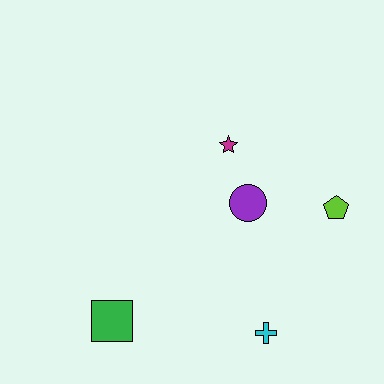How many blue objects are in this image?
There are no blue objects.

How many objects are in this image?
There are 5 objects.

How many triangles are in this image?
There are no triangles.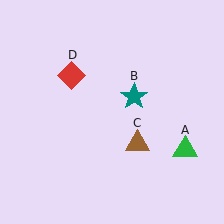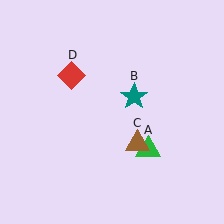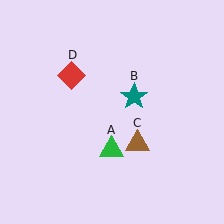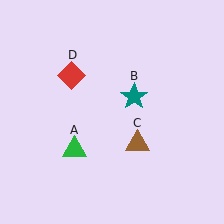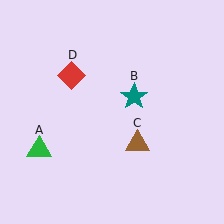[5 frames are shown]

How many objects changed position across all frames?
1 object changed position: green triangle (object A).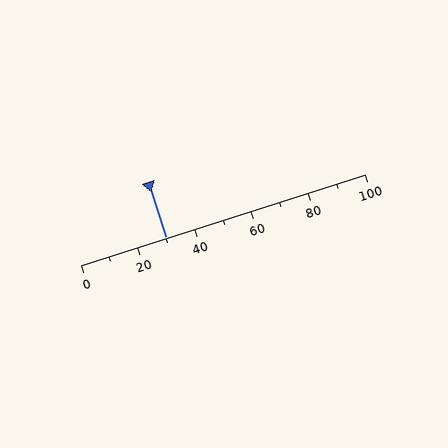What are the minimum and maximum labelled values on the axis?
The axis runs from 0 to 100.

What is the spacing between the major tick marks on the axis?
The major ticks are spaced 20 apart.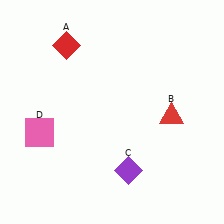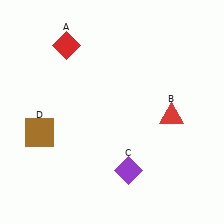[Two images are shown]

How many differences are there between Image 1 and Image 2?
There is 1 difference between the two images.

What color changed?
The square (D) changed from pink in Image 1 to brown in Image 2.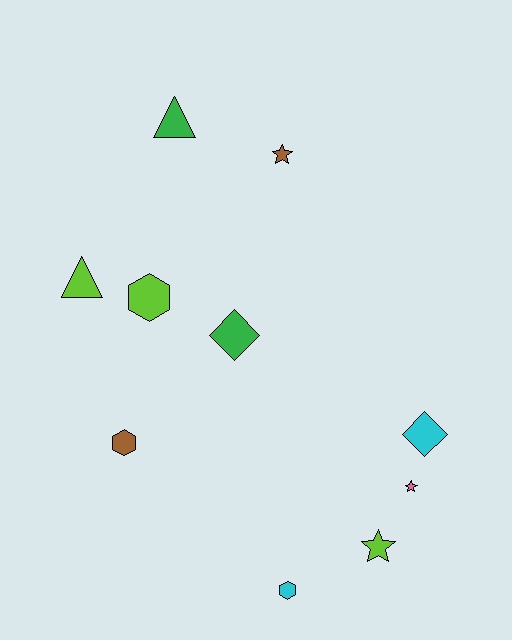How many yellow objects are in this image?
There are no yellow objects.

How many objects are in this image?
There are 10 objects.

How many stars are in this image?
There are 3 stars.